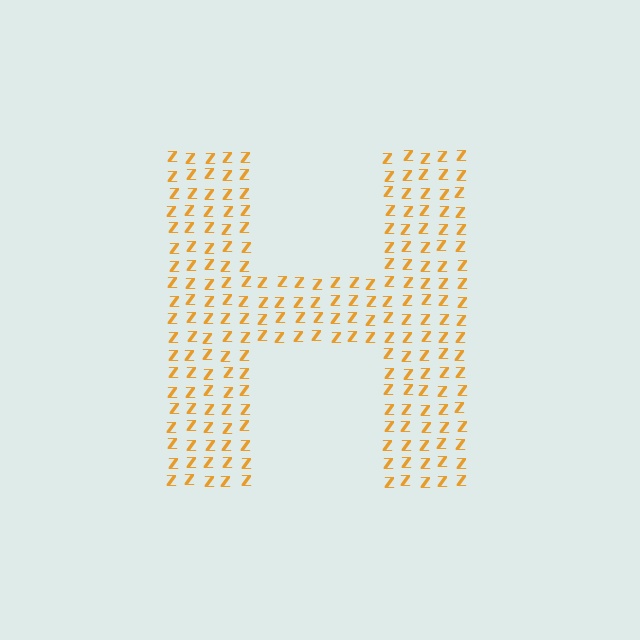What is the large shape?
The large shape is the letter H.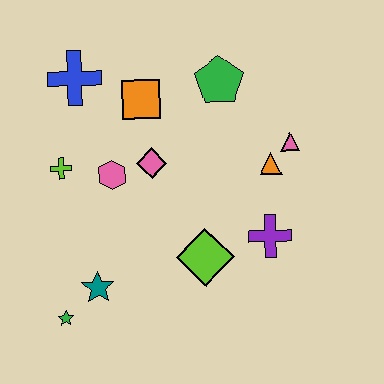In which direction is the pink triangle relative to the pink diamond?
The pink triangle is to the right of the pink diamond.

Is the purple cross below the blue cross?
Yes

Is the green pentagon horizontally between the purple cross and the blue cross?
Yes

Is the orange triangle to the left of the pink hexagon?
No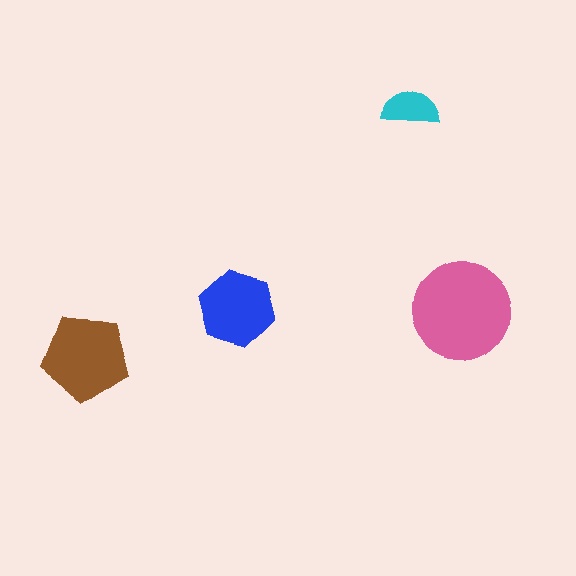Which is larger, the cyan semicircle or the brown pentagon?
The brown pentagon.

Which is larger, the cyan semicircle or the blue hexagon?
The blue hexagon.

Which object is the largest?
The pink circle.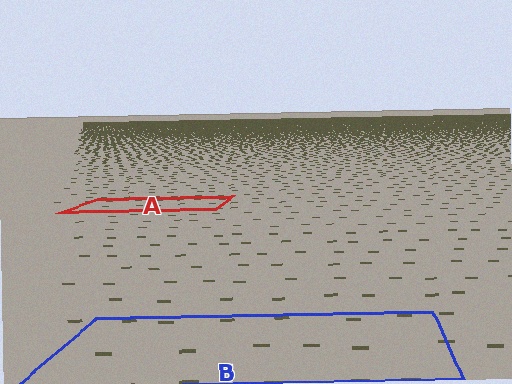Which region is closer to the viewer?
Region B is closer. The texture elements there are larger and more spread out.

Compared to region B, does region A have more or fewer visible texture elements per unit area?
Region A has more texture elements per unit area — they are packed more densely because it is farther away.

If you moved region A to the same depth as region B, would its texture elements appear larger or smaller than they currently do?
They would appear larger. At a closer depth, the same texture elements are projected at a bigger on-screen size.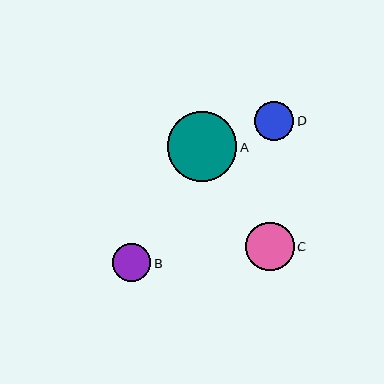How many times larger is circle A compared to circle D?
Circle A is approximately 1.8 times the size of circle D.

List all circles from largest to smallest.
From largest to smallest: A, C, D, B.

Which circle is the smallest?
Circle B is the smallest with a size of approximately 38 pixels.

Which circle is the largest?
Circle A is the largest with a size of approximately 70 pixels.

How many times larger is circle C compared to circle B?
Circle C is approximately 1.3 times the size of circle B.